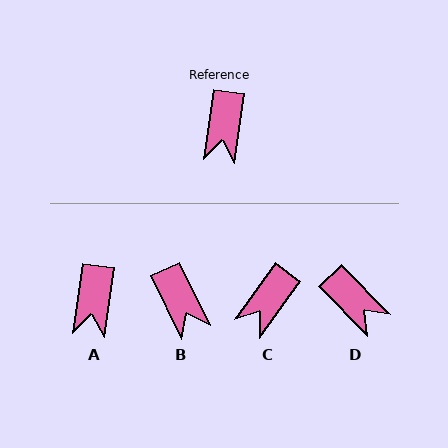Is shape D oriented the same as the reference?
No, it is off by about 53 degrees.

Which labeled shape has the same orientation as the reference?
A.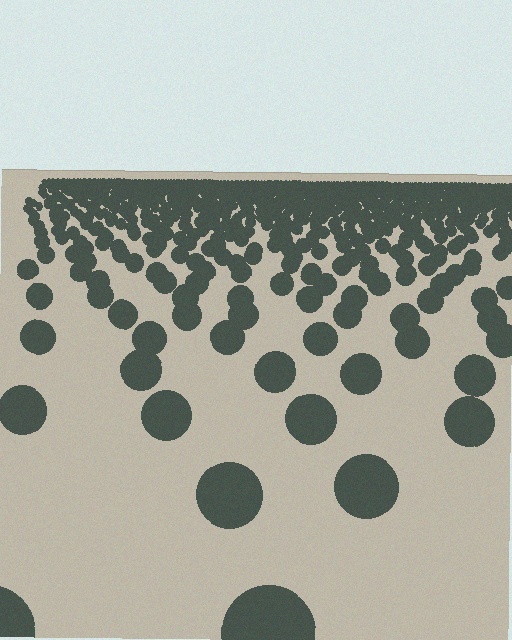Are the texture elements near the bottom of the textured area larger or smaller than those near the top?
Larger. Near the bottom, elements are closer to the viewer and appear at a bigger on-screen size.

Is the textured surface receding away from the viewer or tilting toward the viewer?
The surface is receding away from the viewer. Texture elements get smaller and denser toward the top.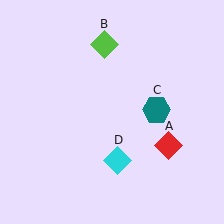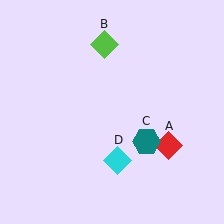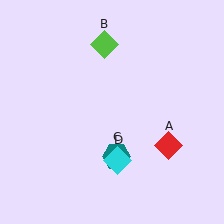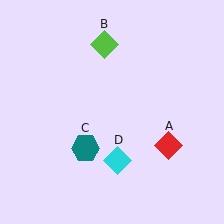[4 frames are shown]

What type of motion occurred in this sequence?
The teal hexagon (object C) rotated clockwise around the center of the scene.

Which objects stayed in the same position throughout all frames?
Red diamond (object A) and lime diamond (object B) and cyan diamond (object D) remained stationary.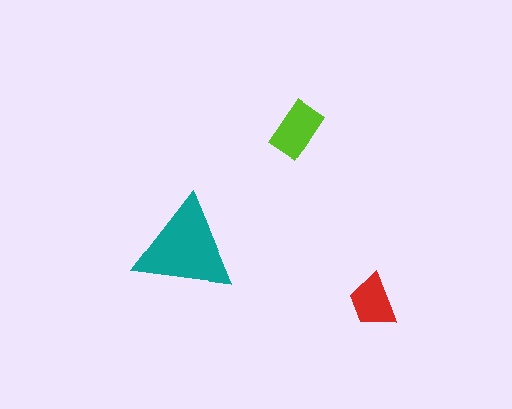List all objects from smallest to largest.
The red trapezoid, the lime rectangle, the teal triangle.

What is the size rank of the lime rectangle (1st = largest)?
2nd.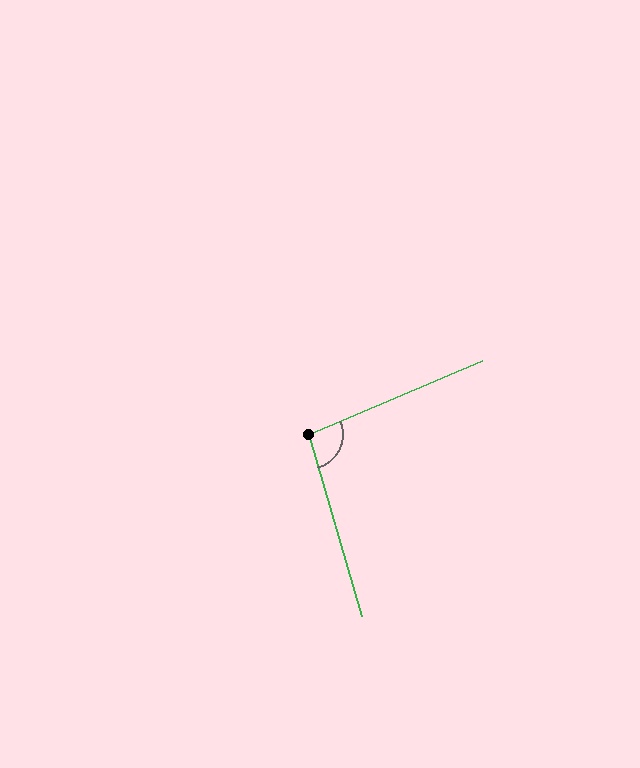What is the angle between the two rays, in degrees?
Approximately 97 degrees.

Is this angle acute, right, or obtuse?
It is obtuse.